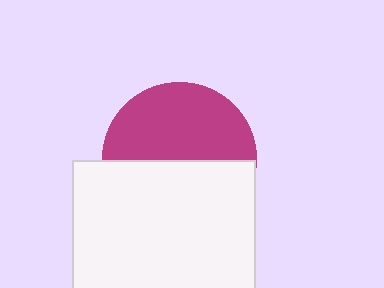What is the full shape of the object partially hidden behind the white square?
The partially hidden object is a magenta circle.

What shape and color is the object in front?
The object in front is a white square.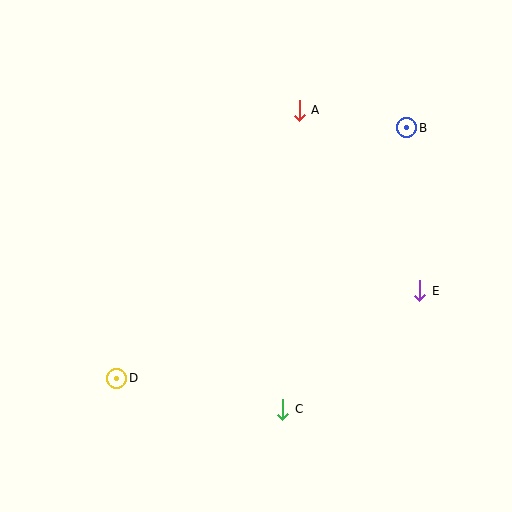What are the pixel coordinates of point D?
Point D is at (116, 378).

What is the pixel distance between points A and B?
The distance between A and B is 109 pixels.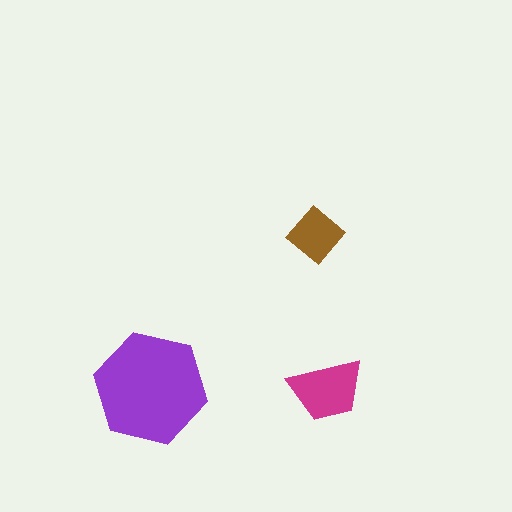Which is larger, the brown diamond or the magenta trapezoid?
The magenta trapezoid.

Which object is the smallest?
The brown diamond.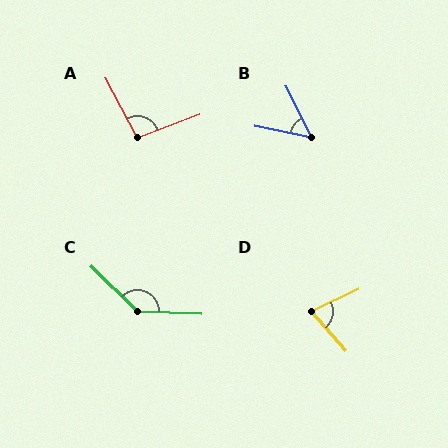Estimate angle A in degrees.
Approximately 97 degrees.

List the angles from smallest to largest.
B (52°), D (74°), A (97°), C (138°).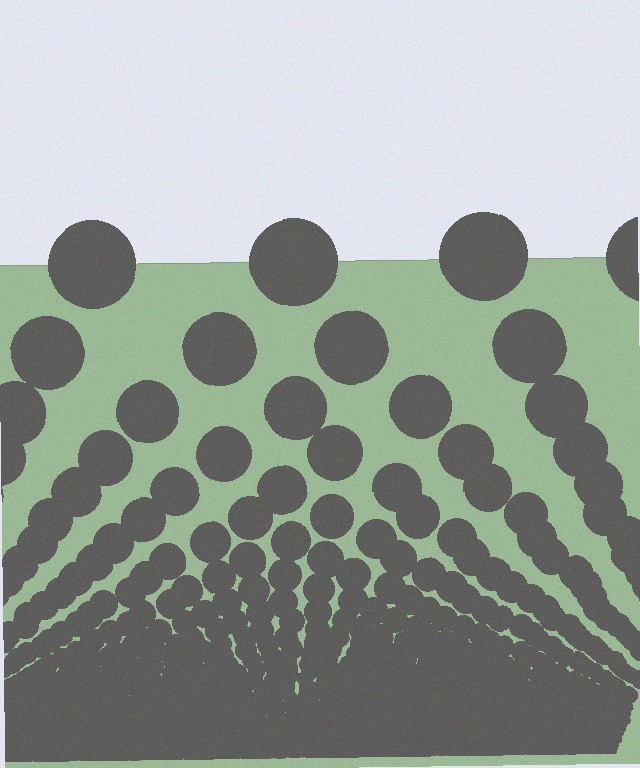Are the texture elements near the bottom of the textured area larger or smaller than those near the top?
Smaller. The gradient is inverted — elements near the bottom are smaller and denser.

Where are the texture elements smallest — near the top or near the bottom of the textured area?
Near the bottom.